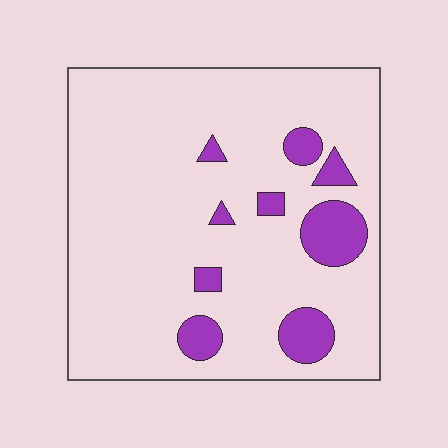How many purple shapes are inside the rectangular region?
9.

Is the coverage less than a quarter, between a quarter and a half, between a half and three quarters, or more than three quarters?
Less than a quarter.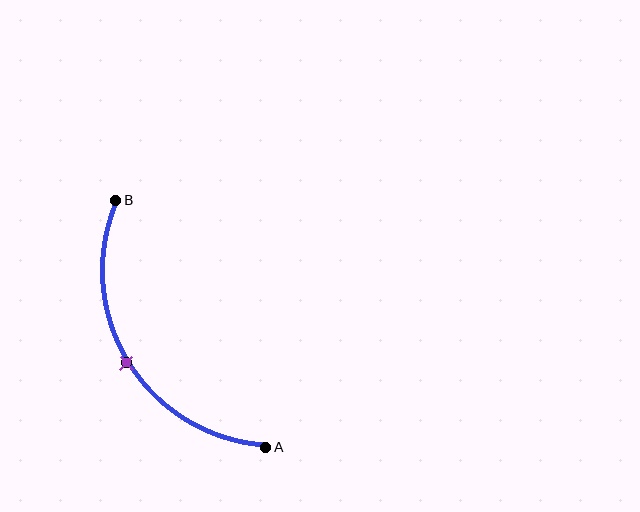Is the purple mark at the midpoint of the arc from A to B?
Yes. The purple mark lies on the arc at equal arc-length from both A and B — it is the arc midpoint.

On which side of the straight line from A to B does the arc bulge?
The arc bulges to the left of the straight line connecting A and B.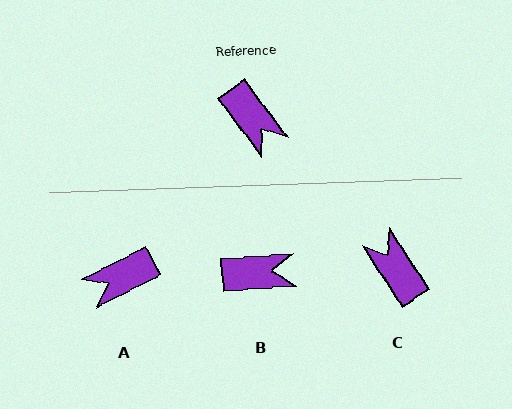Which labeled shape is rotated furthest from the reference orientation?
C, about 176 degrees away.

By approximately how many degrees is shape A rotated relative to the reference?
Approximately 101 degrees clockwise.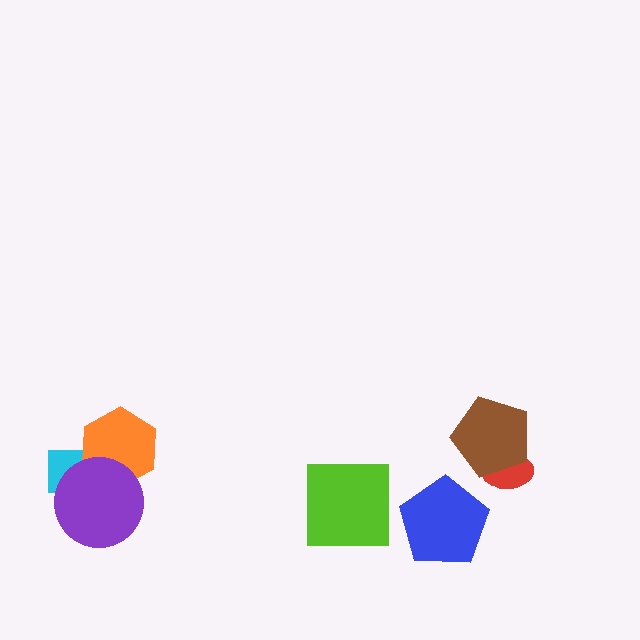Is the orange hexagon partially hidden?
Yes, it is partially covered by another shape.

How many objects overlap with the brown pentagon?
1 object overlaps with the brown pentagon.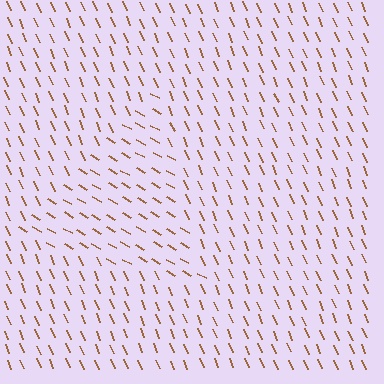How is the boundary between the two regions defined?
The boundary is defined purely by a change in line orientation (approximately 37 degrees difference). All lines are the same color and thickness.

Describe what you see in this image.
The image is filled with small brown line segments. A triangle region in the image has lines oriented differently from the surrounding lines, creating a visible texture boundary.